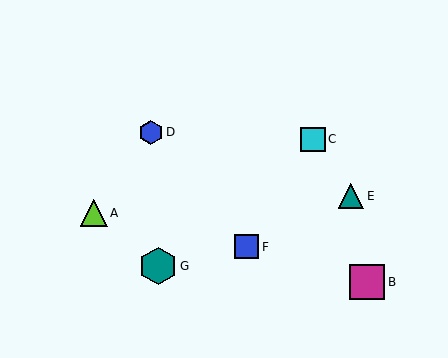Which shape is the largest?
The teal hexagon (labeled G) is the largest.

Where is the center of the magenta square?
The center of the magenta square is at (367, 282).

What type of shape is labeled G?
Shape G is a teal hexagon.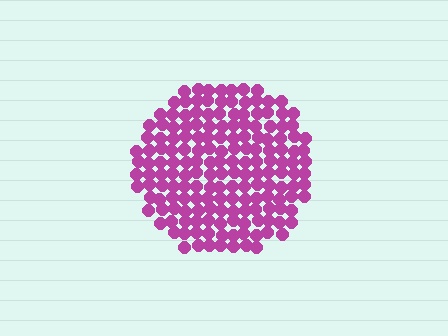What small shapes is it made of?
It is made of small circles.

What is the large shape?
The large shape is a circle.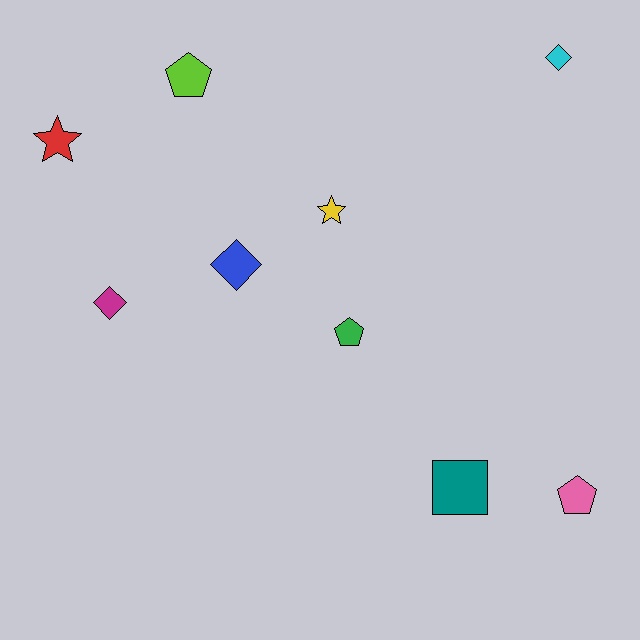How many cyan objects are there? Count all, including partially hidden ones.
There is 1 cyan object.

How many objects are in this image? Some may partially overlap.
There are 9 objects.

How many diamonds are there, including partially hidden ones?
There are 3 diamonds.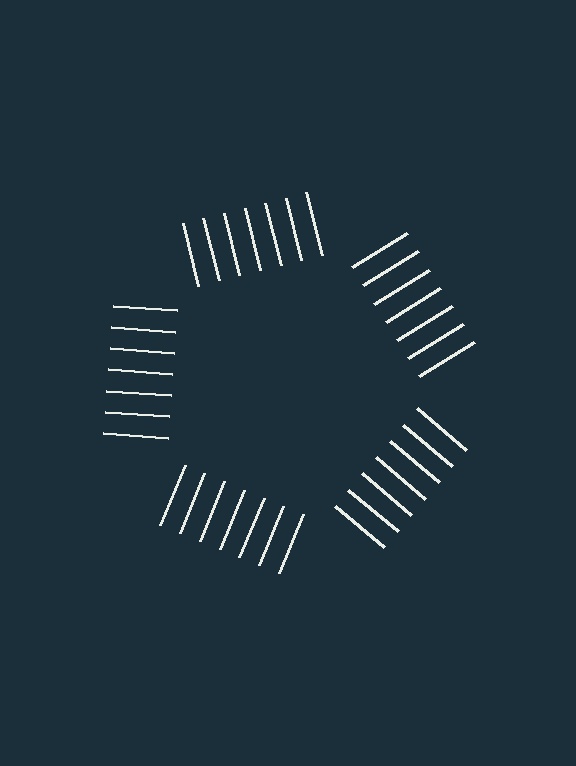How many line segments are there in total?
35 — 7 along each of the 5 edges.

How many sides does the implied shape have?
5 sides — the line-ends trace a pentagon.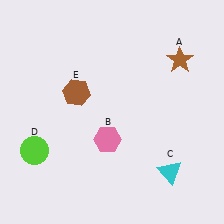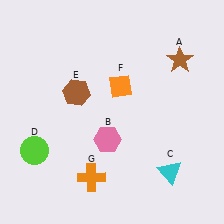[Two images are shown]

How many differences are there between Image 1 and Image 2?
There are 2 differences between the two images.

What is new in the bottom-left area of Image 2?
An orange cross (G) was added in the bottom-left area of Image 2.